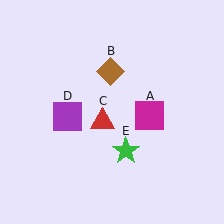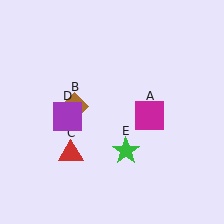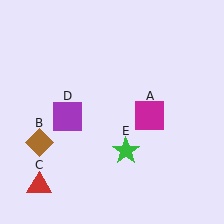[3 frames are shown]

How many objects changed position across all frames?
2 objects changed position: brown diamond (object B), red triangle (object C).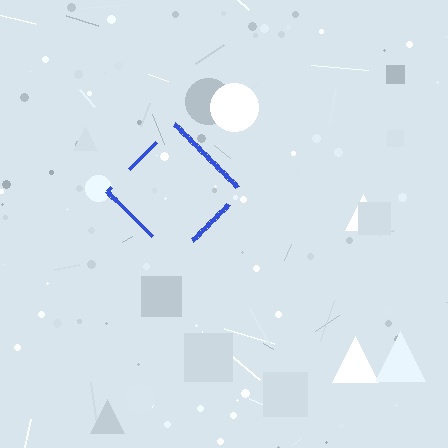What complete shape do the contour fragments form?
The contour fragments form a diamond.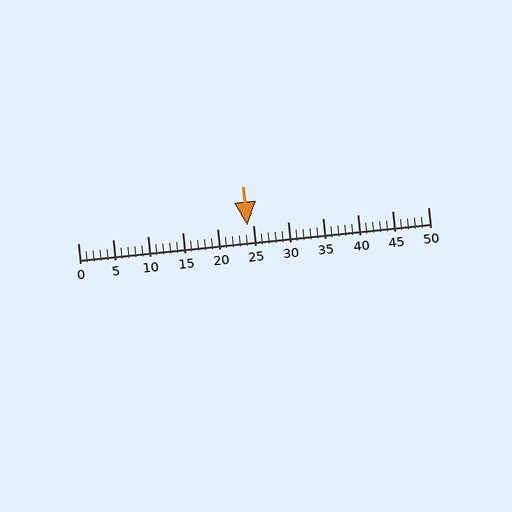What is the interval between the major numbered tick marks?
The major tick marks are spaced 5 units apart.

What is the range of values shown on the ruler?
The ruler shows values from 0 to 50.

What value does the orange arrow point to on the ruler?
The orange arrow points to approximately 24.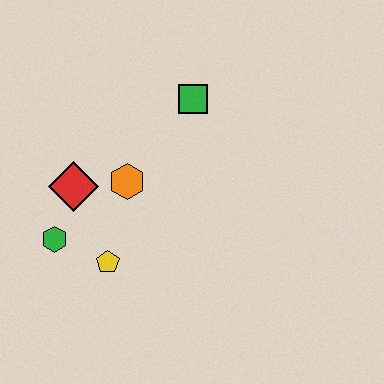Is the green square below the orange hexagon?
No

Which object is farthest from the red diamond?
The green square is farthest from the red diamond.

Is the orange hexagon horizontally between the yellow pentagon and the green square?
Yes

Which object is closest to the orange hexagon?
The red diamond is closest to the orange hexagon.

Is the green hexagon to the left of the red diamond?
Yes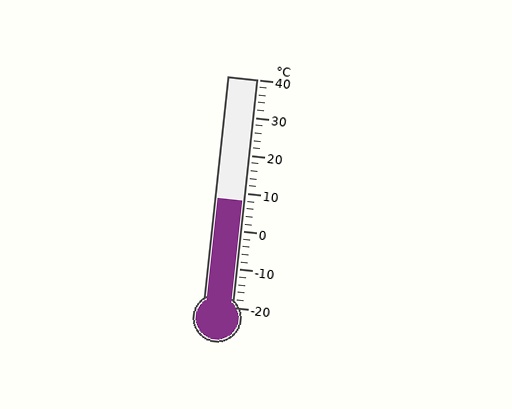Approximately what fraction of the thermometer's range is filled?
The thermometer is filled to approximately 45% of its range.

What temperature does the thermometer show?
The thermometer shows approximately 8°C.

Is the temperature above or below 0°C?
The temperature is above 0°C.